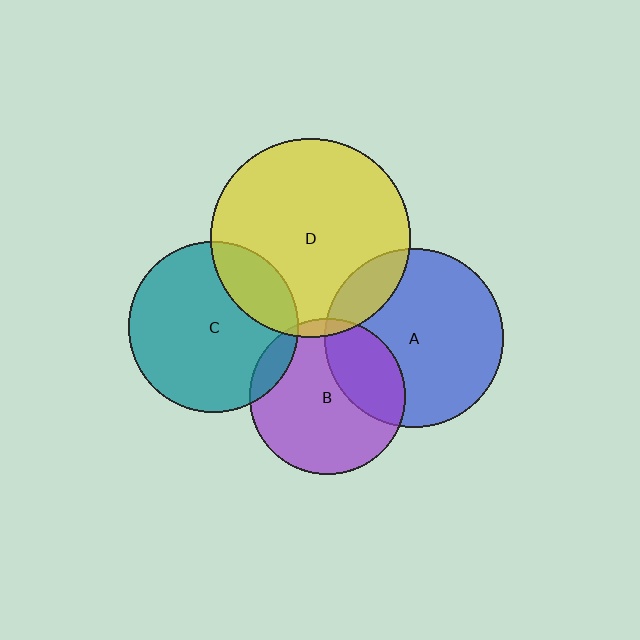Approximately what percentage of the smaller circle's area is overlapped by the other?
Approximately 5%.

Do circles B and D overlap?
Yes.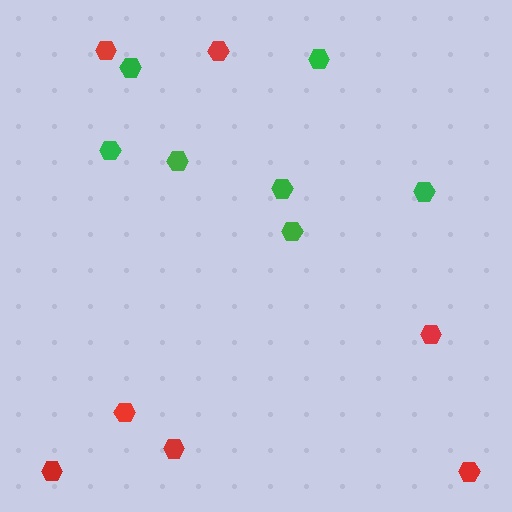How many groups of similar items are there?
There are 2 groups: one group of red hexagons (7) and one group of green hexagons (7).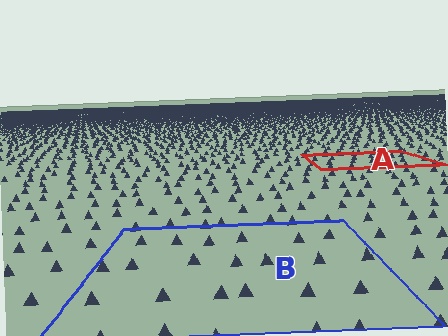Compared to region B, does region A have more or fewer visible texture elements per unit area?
Region A has more texture elements per unit area — they are packed more densely because it is farther away.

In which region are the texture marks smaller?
The texture marks are smaller in region A, because it is farther away.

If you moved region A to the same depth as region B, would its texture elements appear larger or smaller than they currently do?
They would appear larger. At a closer depth, the same texture elements are projected at a bigger on-screen size.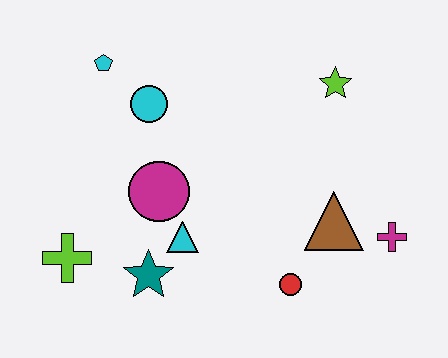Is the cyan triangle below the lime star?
Yes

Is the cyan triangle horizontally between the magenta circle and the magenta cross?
Yes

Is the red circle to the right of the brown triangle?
No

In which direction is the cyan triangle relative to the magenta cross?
The cyan triangle is to the left of the magenta cross.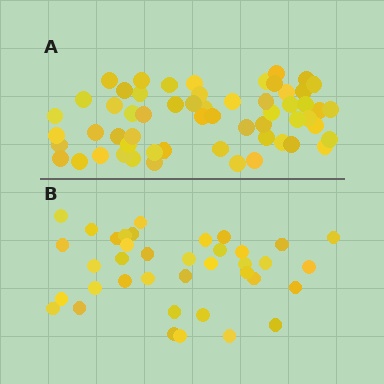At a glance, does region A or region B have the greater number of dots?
Region A (the top region) has more dots.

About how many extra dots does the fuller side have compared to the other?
Region A has approximately 20 more dots than region B.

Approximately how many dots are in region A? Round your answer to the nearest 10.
About 60 dots. (The exact count is 58, which rounds to 60.)